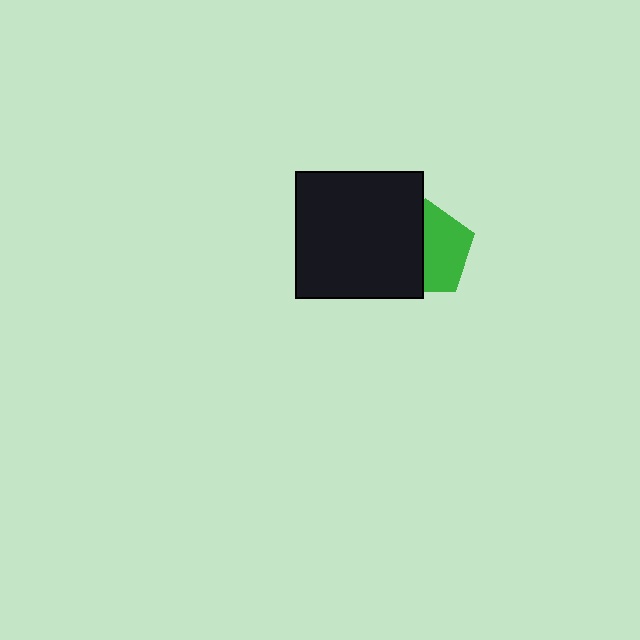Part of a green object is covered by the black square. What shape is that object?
It is a pentagon.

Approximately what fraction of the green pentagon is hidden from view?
Roughly 47% of the green pentagon is hidden behind the black square.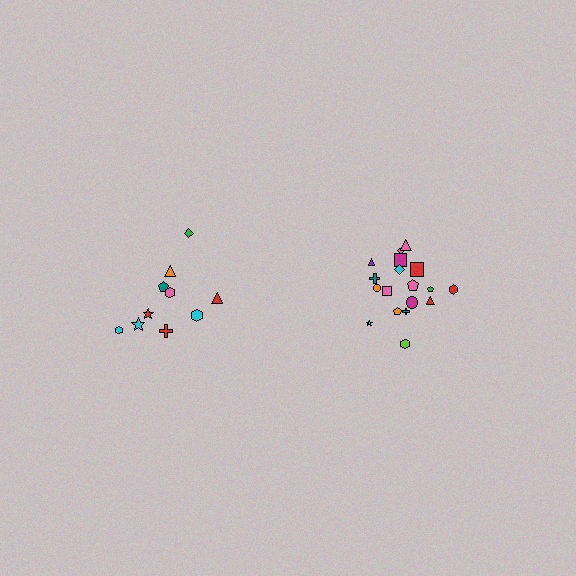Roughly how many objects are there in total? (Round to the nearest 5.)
Roughly 30 objects in total.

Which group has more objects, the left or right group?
The right group.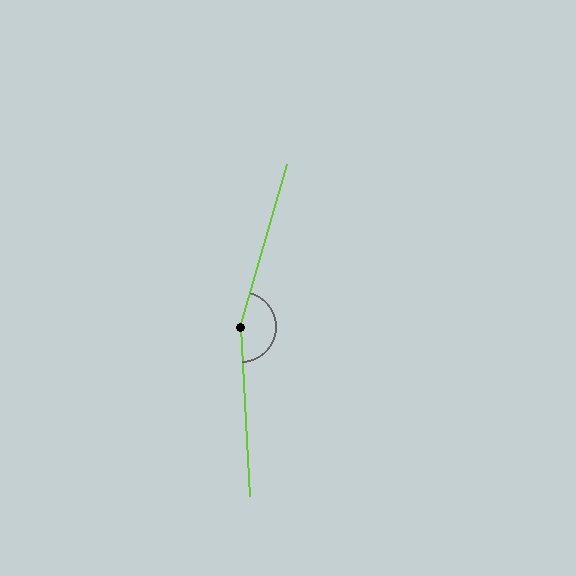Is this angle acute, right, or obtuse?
It is obtuse.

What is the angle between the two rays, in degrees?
Approximately 161 degrees.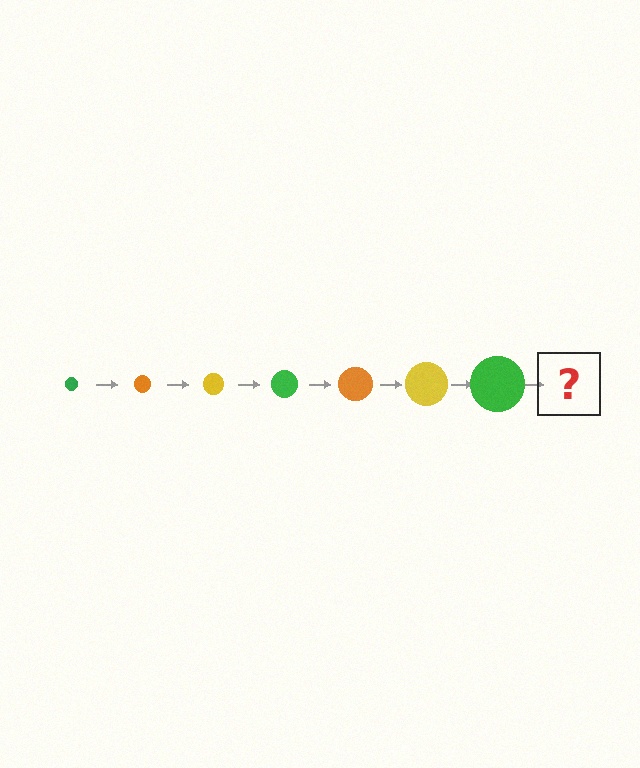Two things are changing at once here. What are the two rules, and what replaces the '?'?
The two rules are that the circle grows larger each step and the color cycles through green, orange, and yellow. The '?' should be an orange circle, larger than the previous one.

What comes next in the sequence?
The next element should be an orange circle, larger than the previous one.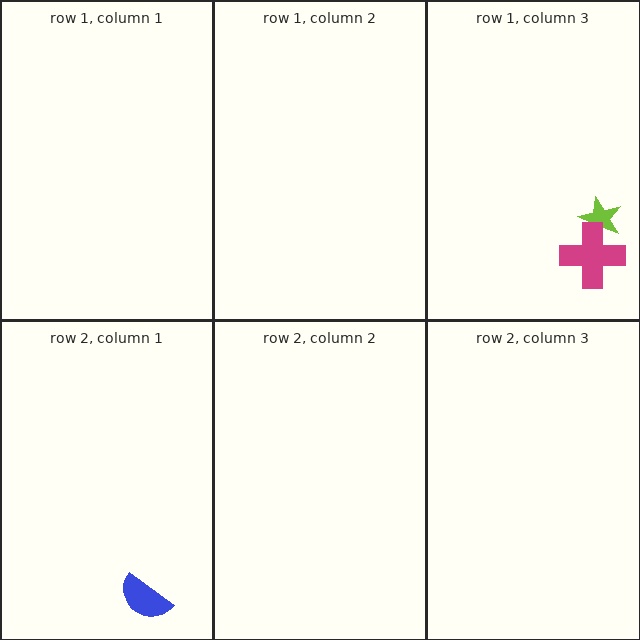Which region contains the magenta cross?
The row 1, column 3 region.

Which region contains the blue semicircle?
The row 2, column 1 region.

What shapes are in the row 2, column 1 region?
The blue semicircle.